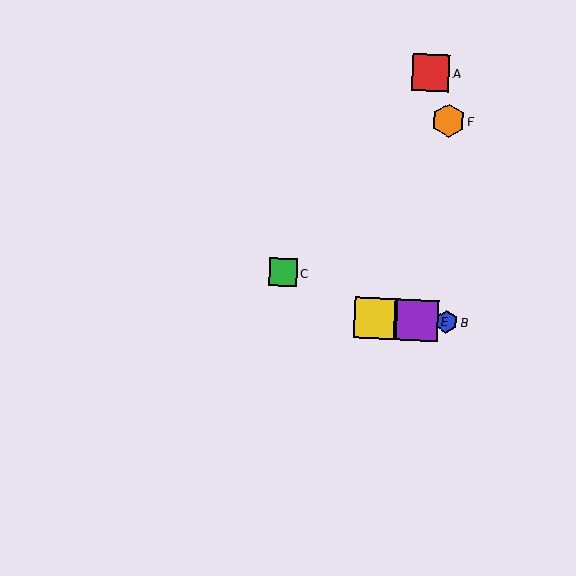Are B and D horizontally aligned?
Yes, both are at y≈322.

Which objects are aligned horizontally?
Objects B, D, E are aligned horizontally.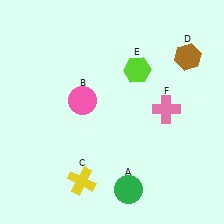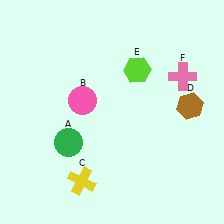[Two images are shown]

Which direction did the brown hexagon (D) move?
The brown hexagon (D) moved down.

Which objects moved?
The objects that moved are: the green circle (A), the brown hexagon (D), the pink cross (F).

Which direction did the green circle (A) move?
The green circle (A) moved left.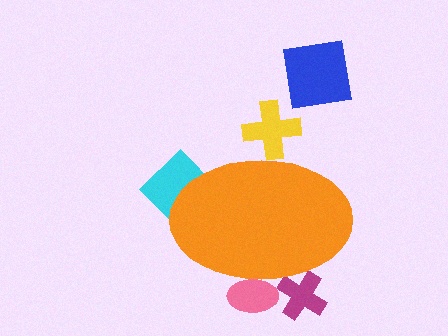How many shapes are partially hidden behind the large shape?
4 shapes are partially hidden.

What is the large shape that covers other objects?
An orange ellipse.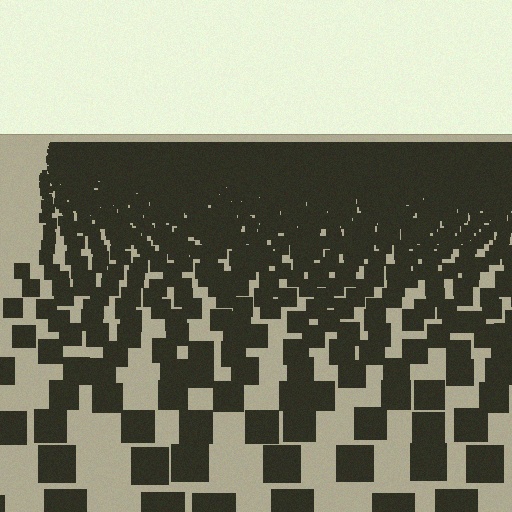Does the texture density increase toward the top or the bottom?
Density increases toward the top.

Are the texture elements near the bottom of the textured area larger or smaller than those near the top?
Larger. Near the bottom, elements are closer to the viewer and appear at a bigger on-screen size.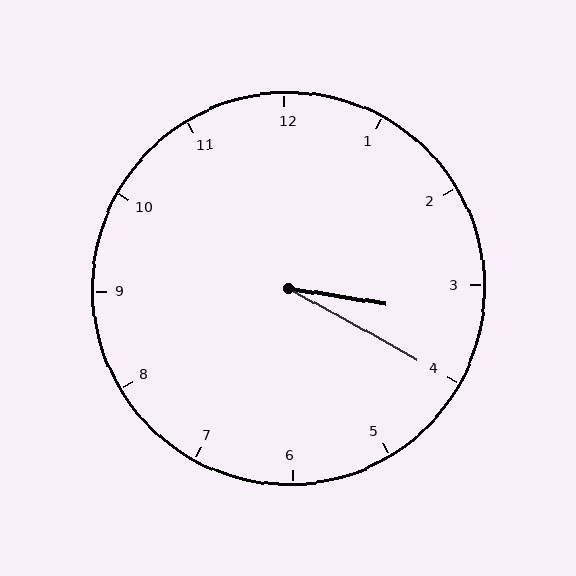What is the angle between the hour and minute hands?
Approximately 20 degrees.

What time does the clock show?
3:20.